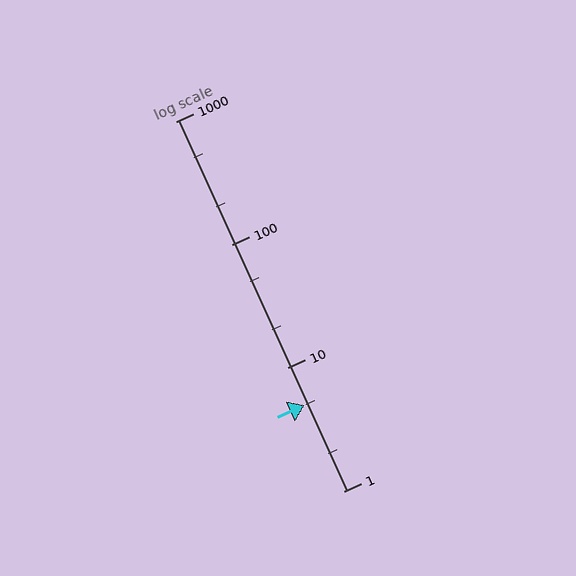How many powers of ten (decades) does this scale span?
The scale spans 3 decades, from 1 to 1000.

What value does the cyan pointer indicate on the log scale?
The pointer indicates approximately 5.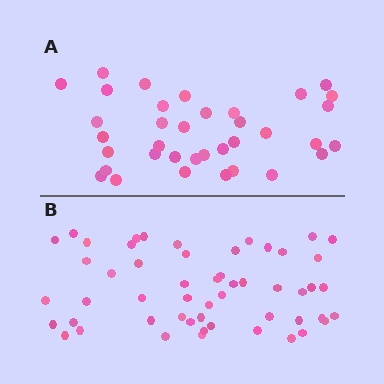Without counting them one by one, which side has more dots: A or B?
Region B (the bottom region) has more dots.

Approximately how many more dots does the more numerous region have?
Region B has approximately 15 more dots than region A.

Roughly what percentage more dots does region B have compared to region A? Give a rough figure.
About 45% more.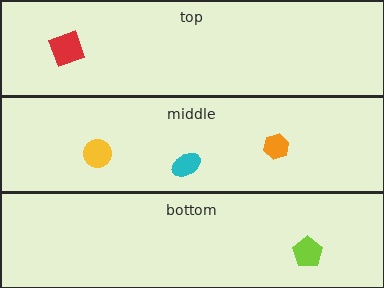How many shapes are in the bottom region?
1.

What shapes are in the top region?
The red square.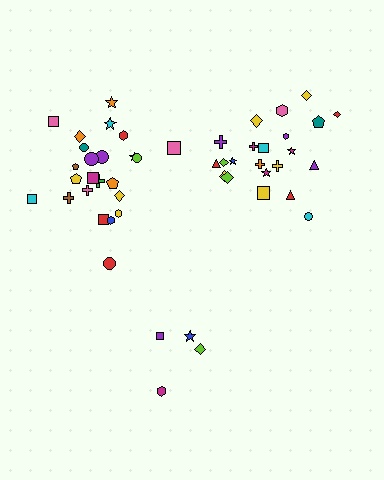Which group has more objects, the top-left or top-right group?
The top-left group.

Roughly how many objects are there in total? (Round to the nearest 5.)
Roughly 50 objects in total.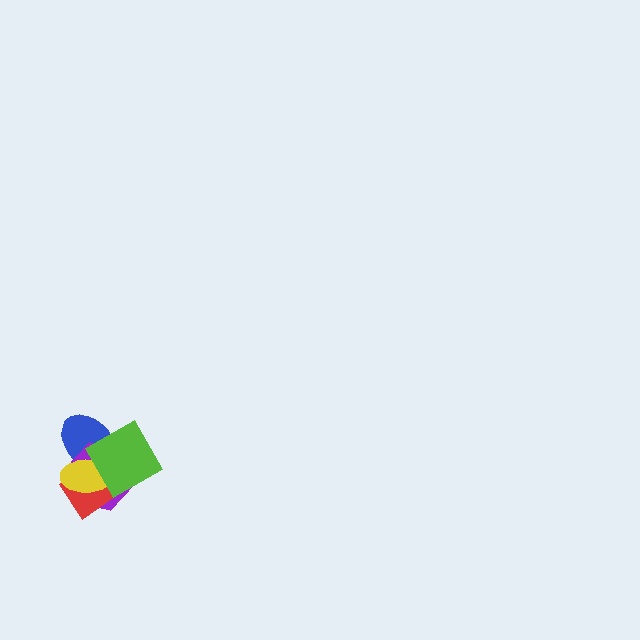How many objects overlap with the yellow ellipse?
4 objects overlap with the yellow ellipse.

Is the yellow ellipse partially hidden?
Yes, it is partially covered by another shape.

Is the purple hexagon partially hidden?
Yes, it is partially covered by another shape.